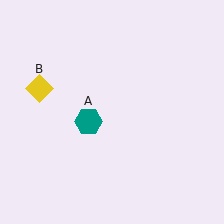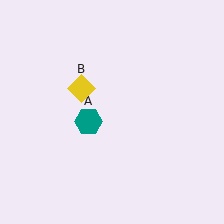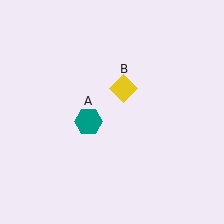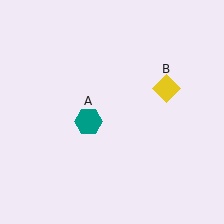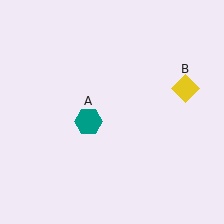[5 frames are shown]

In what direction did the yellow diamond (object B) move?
The yellow diamond (object B) moved right.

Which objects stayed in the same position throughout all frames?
Teal hexagon (object A) remained stationary.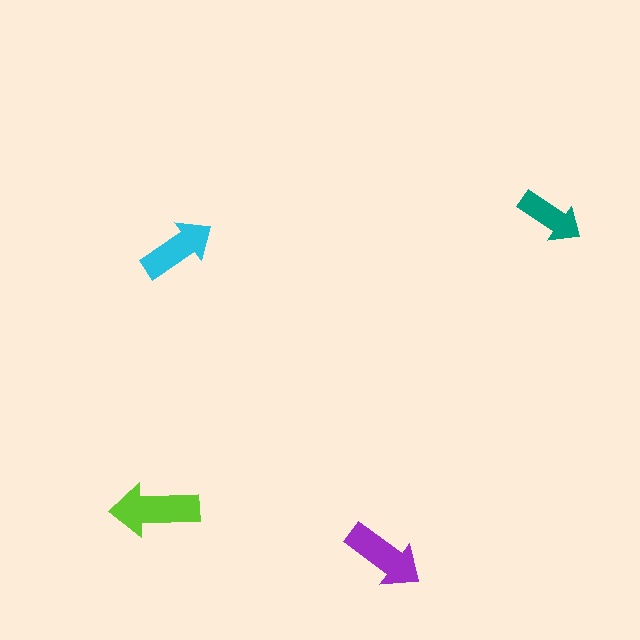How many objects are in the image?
There are 4 objects in the image.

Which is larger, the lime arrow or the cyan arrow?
The lime one.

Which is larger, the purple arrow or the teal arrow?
The purple one.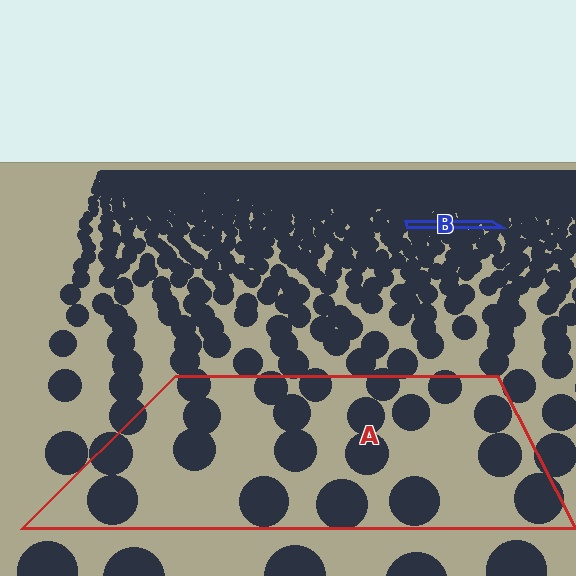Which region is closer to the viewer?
Region A is closer. The texture elements there are larger and more spread out.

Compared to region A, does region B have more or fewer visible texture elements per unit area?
Region B has more texture elements per unit area — they are packed more densely because it is farther away.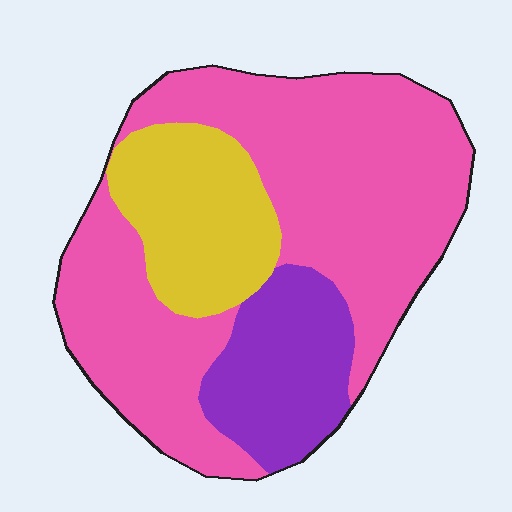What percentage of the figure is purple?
Purple covers around 20% of the figure.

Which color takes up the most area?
Pink, at roughly 65%.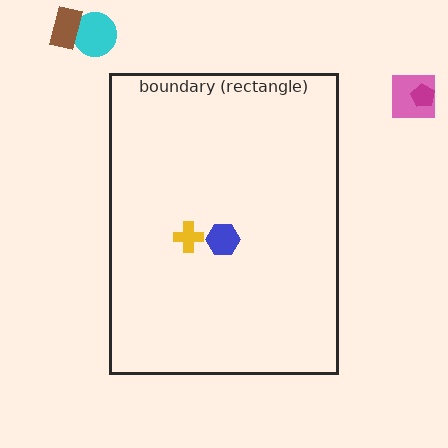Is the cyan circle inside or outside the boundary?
Outside.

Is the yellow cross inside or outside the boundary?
Inside.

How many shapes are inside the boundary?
2 inside, 4 outside.